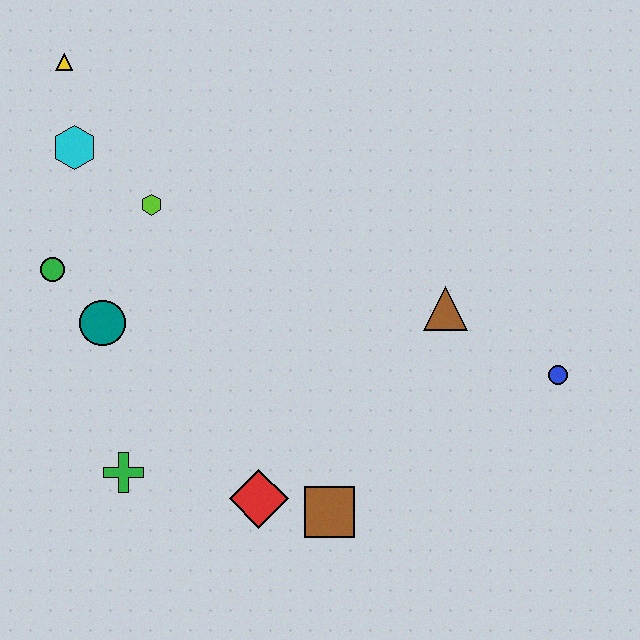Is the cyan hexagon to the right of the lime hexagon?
No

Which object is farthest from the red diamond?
The yellow triangle is farthest from the red diamond.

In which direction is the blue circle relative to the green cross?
The blue circle is to the right of the green cross.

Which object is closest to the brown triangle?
The blue circle is closest to the brown triangle.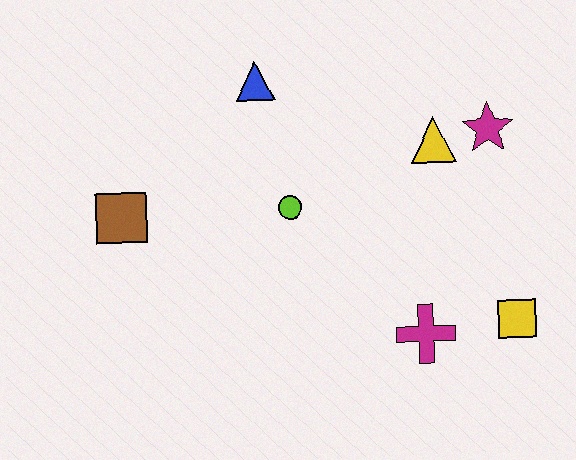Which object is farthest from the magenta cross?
The brown square is farthest from the magenta cross.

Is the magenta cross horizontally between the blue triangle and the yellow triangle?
Yes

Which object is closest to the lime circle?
The blue triangle is closest to the lime circle.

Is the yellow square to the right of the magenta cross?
Yes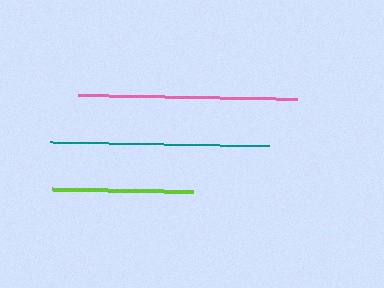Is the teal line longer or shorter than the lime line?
The teal line is longer than the lime line.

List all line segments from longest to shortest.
From longest to shortest: pink, teal, lime.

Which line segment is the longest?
The pink line is the longest at approximately 219 pixels.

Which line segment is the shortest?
The lime line is the shortest at approximately 141 pixels.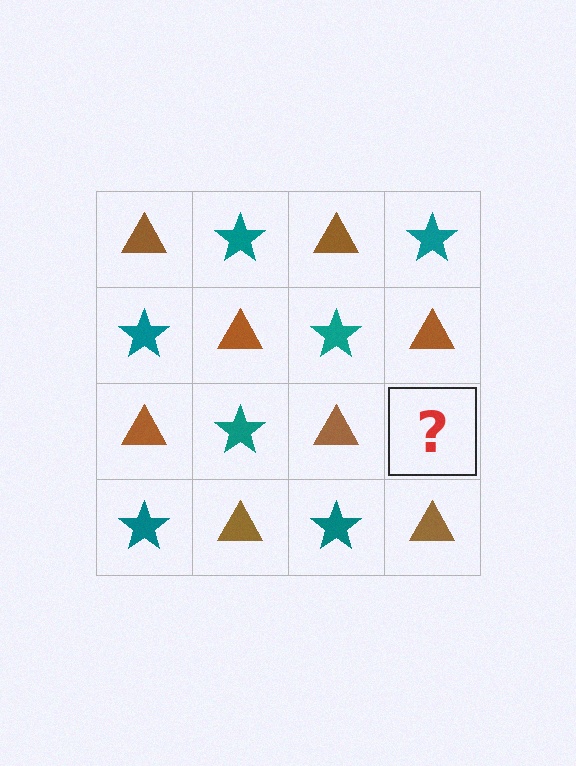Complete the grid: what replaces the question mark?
The question mark should be replaced with a teal star.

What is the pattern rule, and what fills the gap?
The rule is that it alternates brown triangle and teal star in a checkerboard pattern. The gap should be filled with a teal star.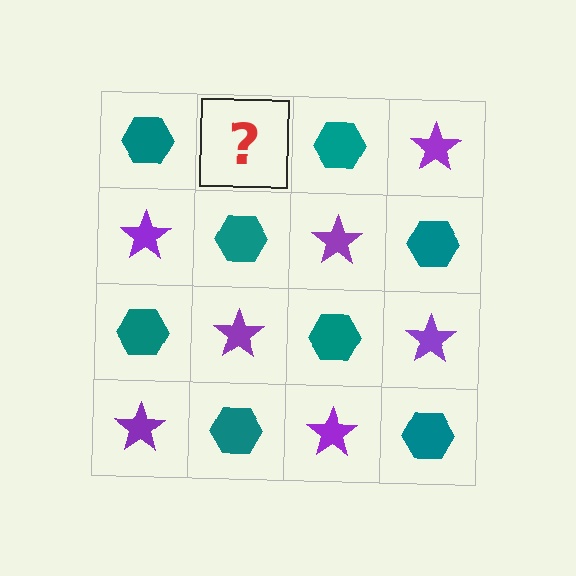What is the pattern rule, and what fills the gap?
The rule is that it alternates teal hexagon and purple star in a checkerboard pattern. The gap should be filled with a purple star.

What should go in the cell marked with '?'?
The missing cell should contain a purple star.